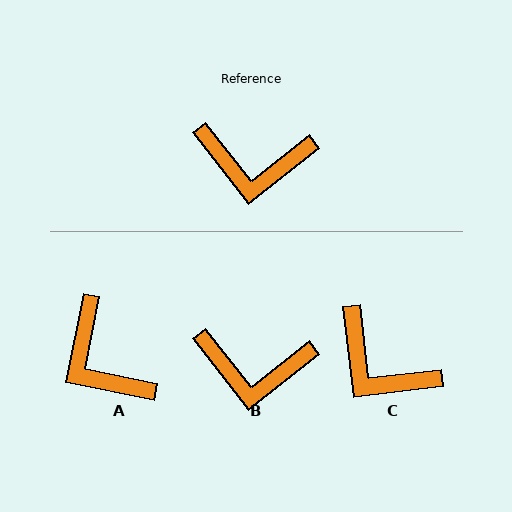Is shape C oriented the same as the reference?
No, it is off by about 31 degrees.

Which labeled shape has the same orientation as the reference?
B.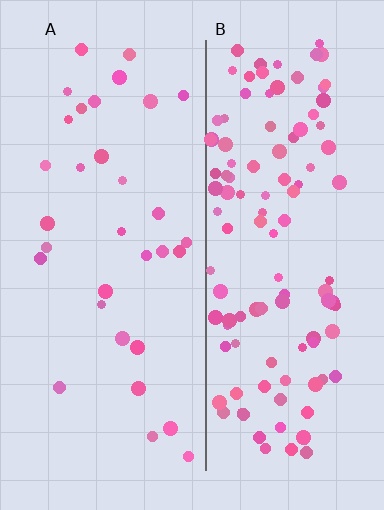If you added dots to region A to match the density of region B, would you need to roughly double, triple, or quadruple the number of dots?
Approximately triple.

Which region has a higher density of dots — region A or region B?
B (the right).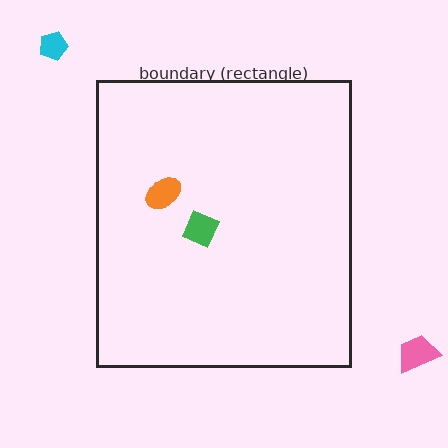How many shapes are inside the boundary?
2 inside, 2 outside.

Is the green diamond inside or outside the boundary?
Inside.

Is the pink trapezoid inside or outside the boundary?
Outside.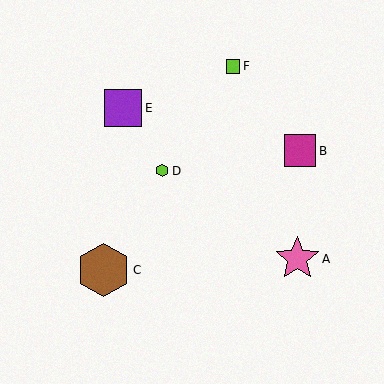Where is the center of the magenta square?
The center of the magenta square is at (300, 151).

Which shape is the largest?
The brown hexagon (labeled C) is the largest.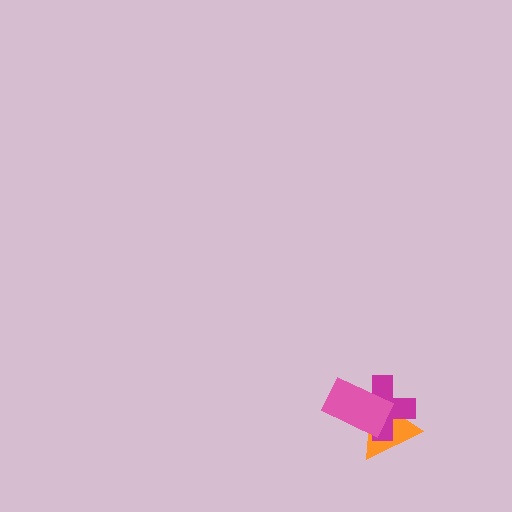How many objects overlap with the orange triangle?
2 objects overlap with the orange triangle.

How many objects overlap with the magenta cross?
2 objects overlap with the magenta cross.